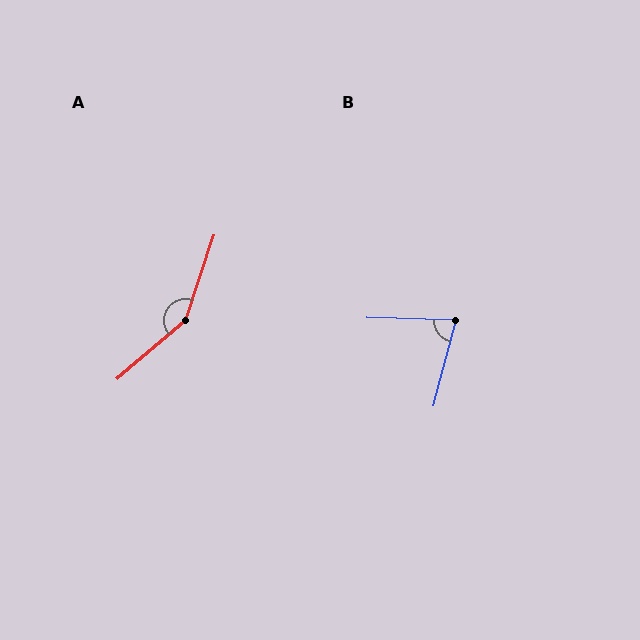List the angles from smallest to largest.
B (77°), A (149°).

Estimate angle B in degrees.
Approximately 77 degrees.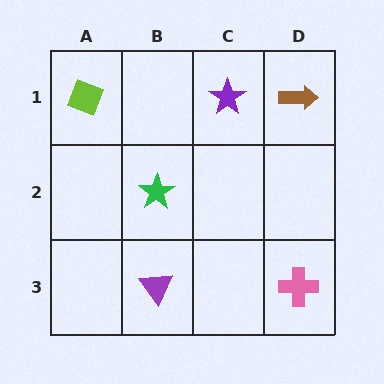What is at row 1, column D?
A brown arrow.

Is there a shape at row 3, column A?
No, that cell is empty.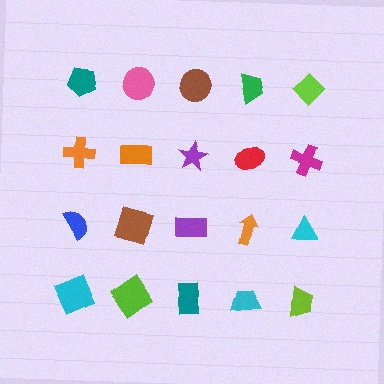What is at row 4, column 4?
A cyan trapezoid.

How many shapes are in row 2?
5 shapes.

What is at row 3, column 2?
A brown square.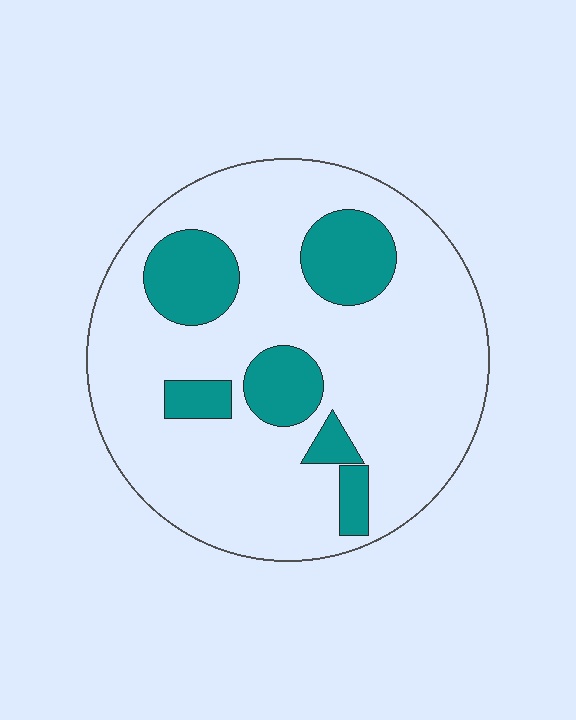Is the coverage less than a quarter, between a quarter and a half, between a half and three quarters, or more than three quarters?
Less than a quarter.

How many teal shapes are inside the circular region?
6.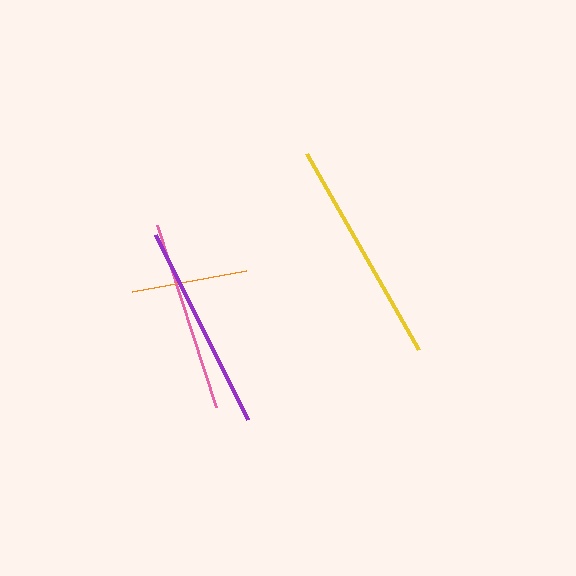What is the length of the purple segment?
The purple segment is approximately 206 pixels long.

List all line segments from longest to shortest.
From longest to shortest: yellow, purple, pink, orange.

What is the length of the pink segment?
The pink segment is approximately 191 pixels long.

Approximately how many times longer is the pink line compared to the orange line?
The pink line is approximately 1.7 times the length of the orange line.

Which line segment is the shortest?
The orange line is the shortest at approximately 116 pixels.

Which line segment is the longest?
The yellow line is the longest at approximately 226 pixels.